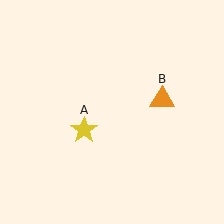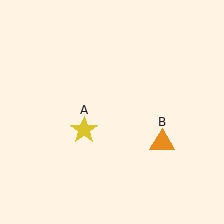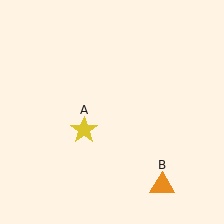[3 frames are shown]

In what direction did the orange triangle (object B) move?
The orange triangle (object B) moved down.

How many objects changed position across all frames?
1 object changed position: orange triangle (object B).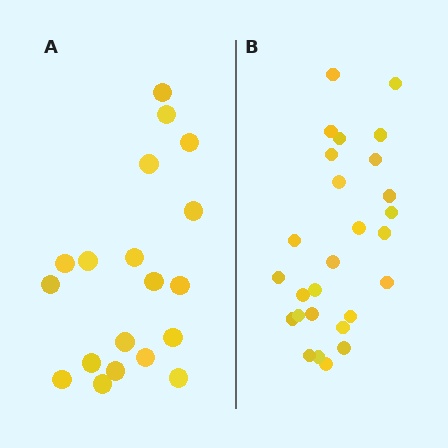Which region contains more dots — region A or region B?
Region B (the right region) has more dots.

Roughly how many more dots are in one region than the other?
Region B has roughly 8 or so more dots than region A.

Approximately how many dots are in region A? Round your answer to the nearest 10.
About 20 dots. (The exact count is 19, which rounds to 20.)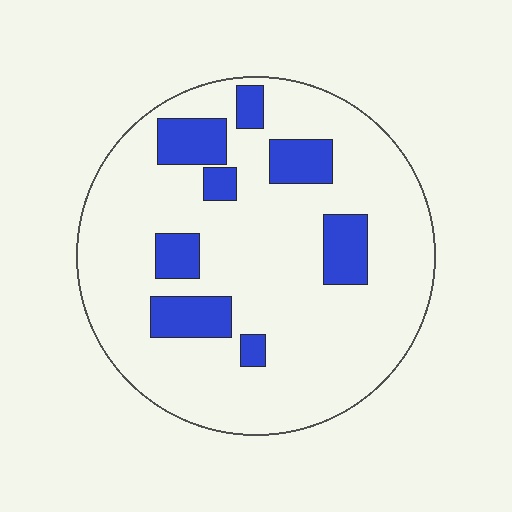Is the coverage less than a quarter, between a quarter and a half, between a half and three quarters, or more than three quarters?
Less than a quarter.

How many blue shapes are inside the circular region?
8.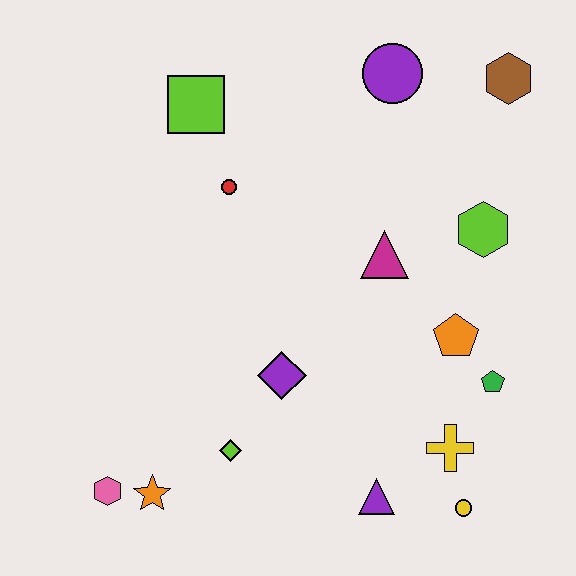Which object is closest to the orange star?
The pink hexagon is closest to the orange star.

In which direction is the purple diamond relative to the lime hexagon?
The purple diamond is to the left of the lime hexagon.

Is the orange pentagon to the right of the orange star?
Yes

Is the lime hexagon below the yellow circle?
No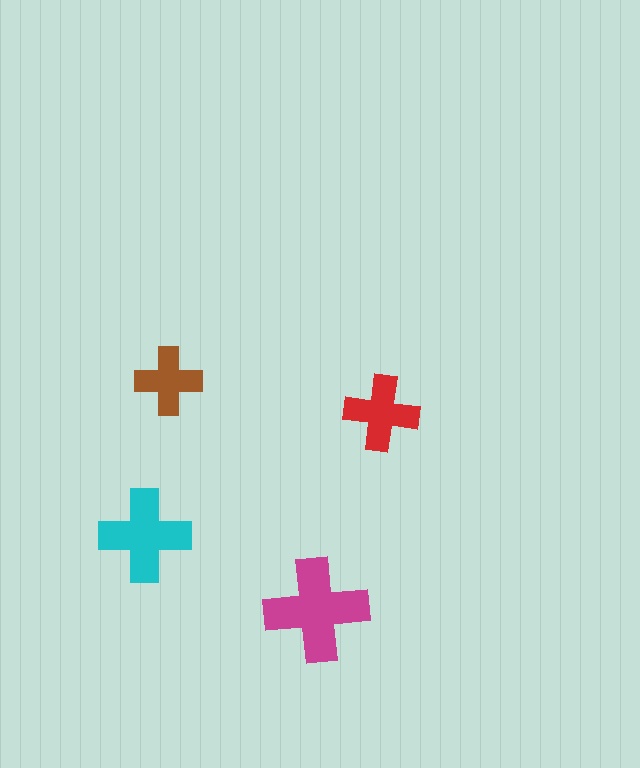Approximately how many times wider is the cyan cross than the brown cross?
About 1.5 times wider.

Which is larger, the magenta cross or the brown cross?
The magenta one.